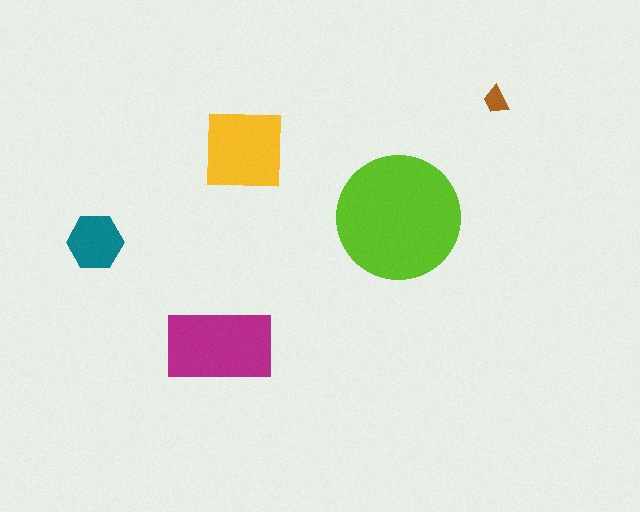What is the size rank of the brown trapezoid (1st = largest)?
5th.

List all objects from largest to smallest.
The lime circle, the magenta rectangle, the yellow square, the teal hexagon, the brown trapezoid.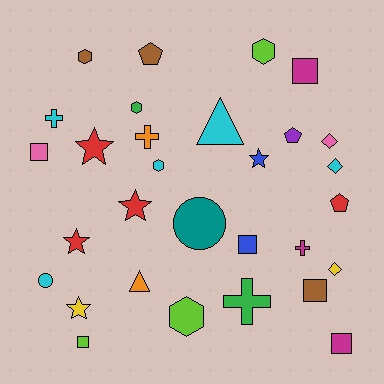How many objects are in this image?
There are 30 objects.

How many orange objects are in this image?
There are 2 orange objects.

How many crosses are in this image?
There are 4 crosses.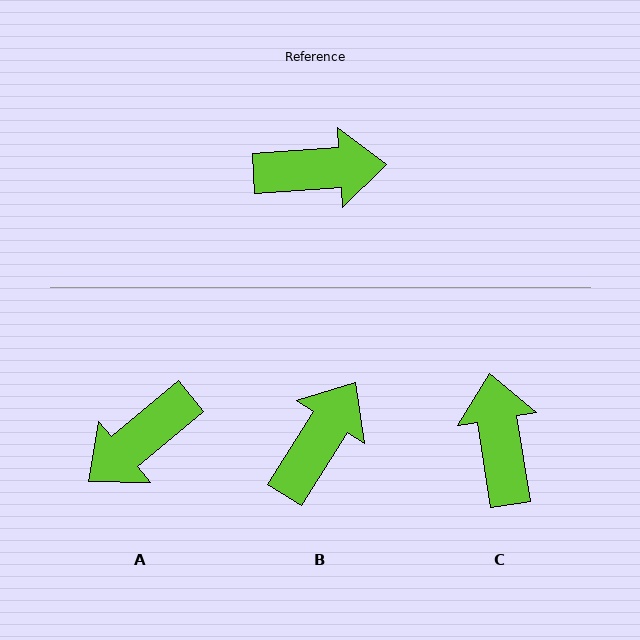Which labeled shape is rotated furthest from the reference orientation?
A, about 144 degrees away.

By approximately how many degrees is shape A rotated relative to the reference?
Approximately 144 degrees clockwise.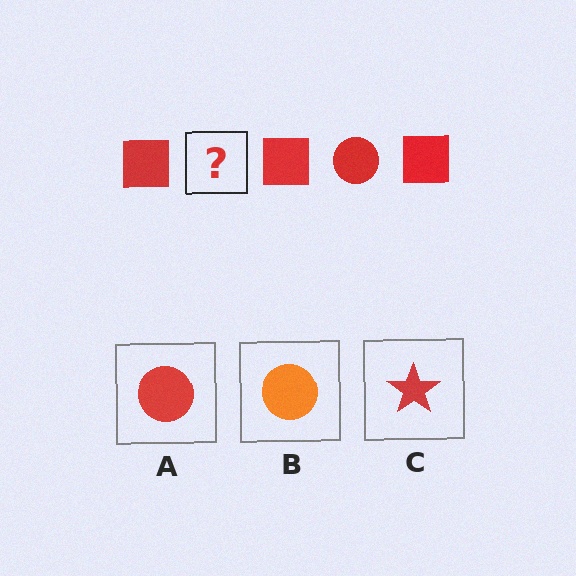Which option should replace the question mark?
Option A.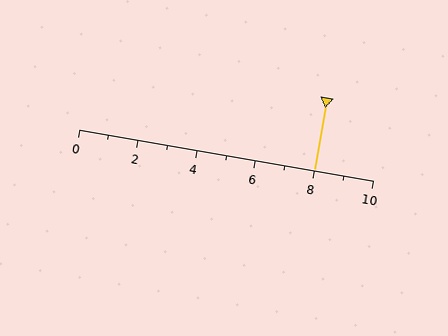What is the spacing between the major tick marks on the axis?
The major ticks are spaced 2 apart.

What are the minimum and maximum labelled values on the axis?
The axis runs from 0 to 10.